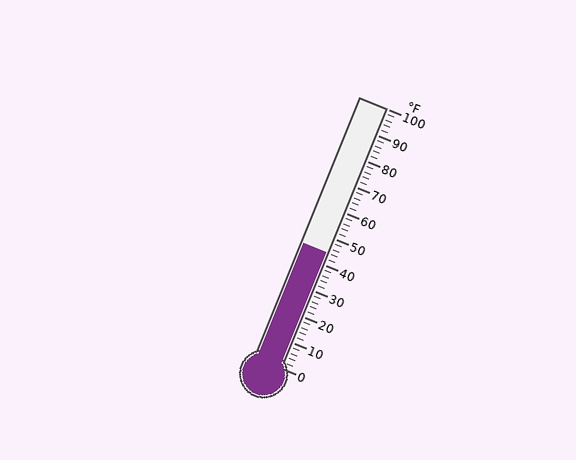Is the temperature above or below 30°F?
The temperature is above 30°F.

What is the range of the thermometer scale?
The thermometer scale ranges from 0°F to 100°F.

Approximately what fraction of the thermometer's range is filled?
The thermometer is filled to approximately 45% of its range.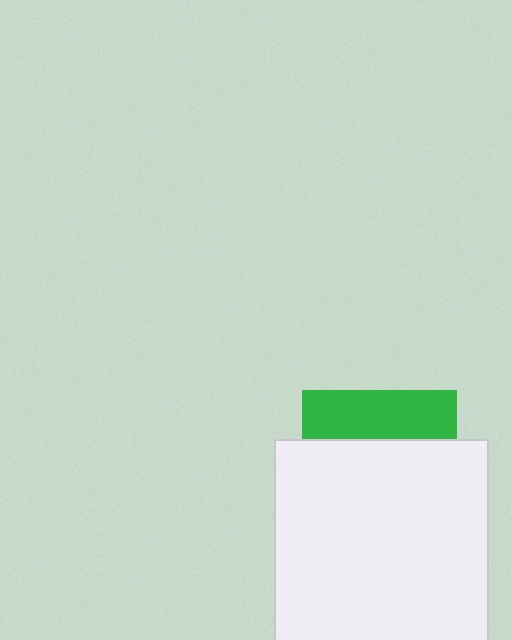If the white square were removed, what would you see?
You would see the complete green square.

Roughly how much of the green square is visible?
A small part of it is visible (roughly 32%).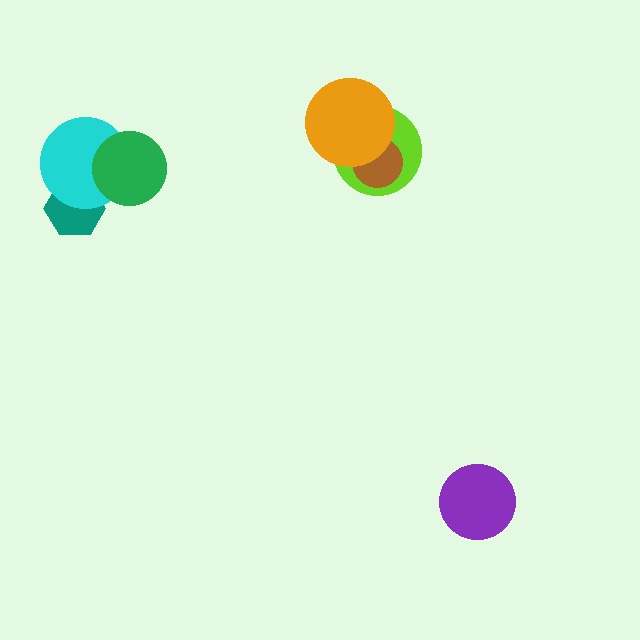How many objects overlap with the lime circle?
2 objects overlap with the lime circle.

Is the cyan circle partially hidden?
Yes, it is partially covered by another shape.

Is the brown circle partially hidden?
Yes, it is partially covered by another shape.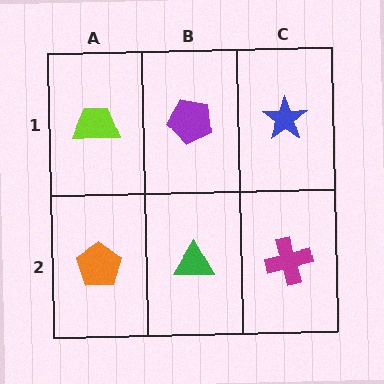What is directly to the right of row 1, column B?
A blue star.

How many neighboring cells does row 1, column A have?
2.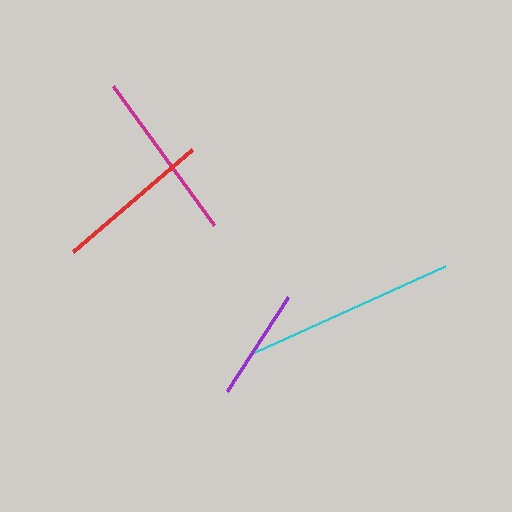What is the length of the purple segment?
The purple segment is approximately 112 pixels long.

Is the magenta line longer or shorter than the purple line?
The magenta line is longer than the purple line.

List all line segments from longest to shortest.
From longest to shortest: cyan, magenta, red, purple.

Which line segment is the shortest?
The purple line is the shortest at approximately 112 pixels.